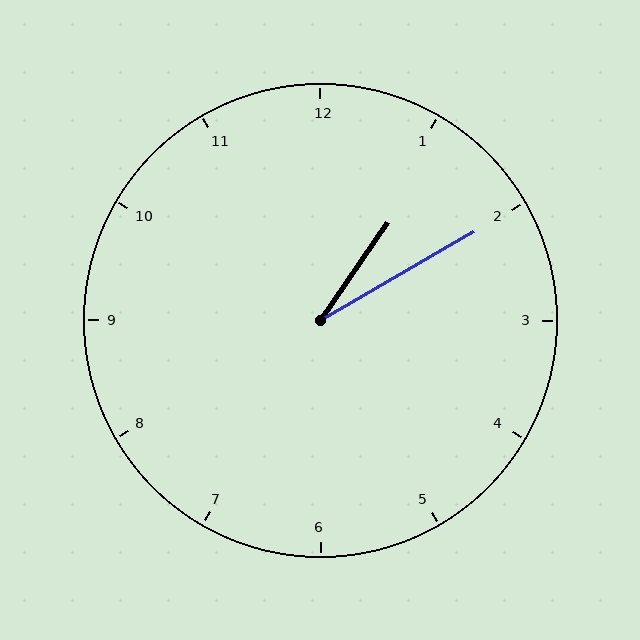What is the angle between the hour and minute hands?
Approximately 25 degrees.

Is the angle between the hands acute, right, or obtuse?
It is acute.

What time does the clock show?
1:10.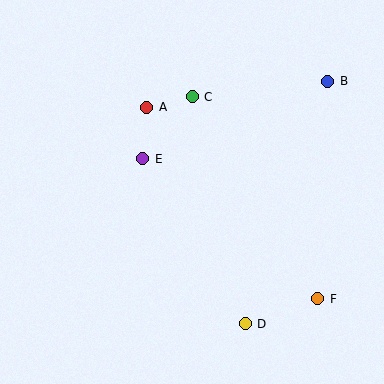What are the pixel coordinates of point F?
Point F is at (318, 299).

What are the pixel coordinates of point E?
Point E is at (143, 159).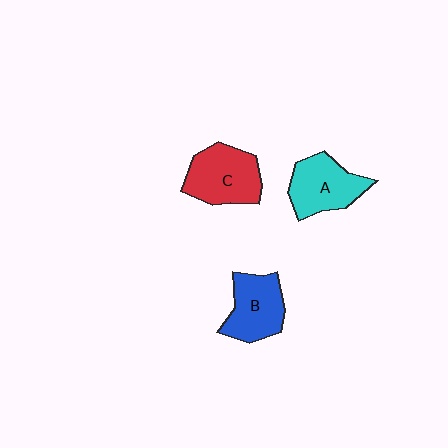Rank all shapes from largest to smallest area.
From largest to smallest: C (red), A (cyan), B (blue).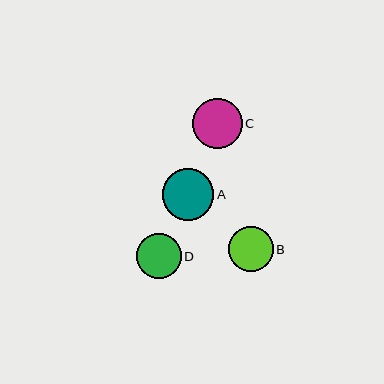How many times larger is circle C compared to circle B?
Circle C is approximately 1.1 times the size of circle B.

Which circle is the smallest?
Circle D is the smallest with a size of approximately 45 pixels.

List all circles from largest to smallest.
From largest to smallest: A, C, B, D.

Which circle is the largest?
Circle A is the largest with a size of approximately 52 pixels.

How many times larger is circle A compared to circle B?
Circle A is approximately 1.1 times the size of circle B.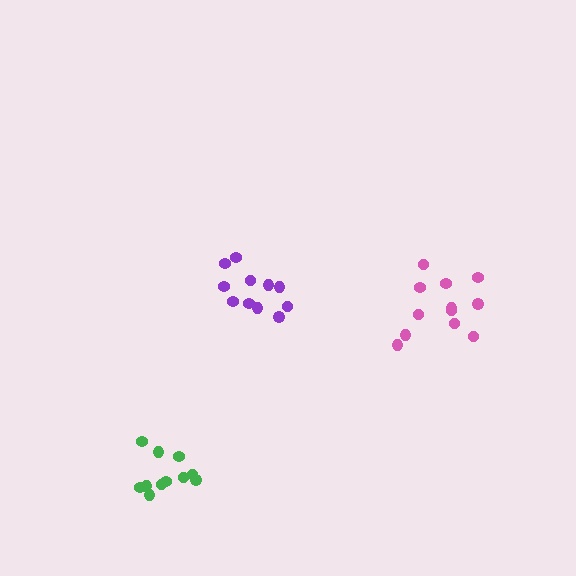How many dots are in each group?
Group 1: 11 dots, Group 2: 11 dots, Group 3: 12 dots (34 total).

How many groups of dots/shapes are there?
There are 3 groups.